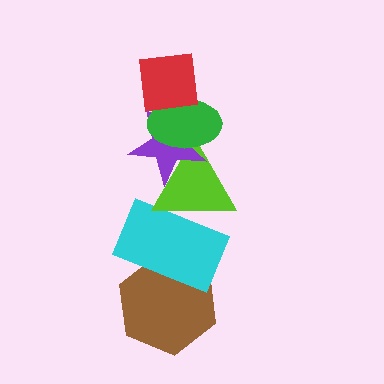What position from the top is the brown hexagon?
The brown hexagon is 6th from the top.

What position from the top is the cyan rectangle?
The cyan rectangle is 5th from the top.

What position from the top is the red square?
The red square is 1st from the top.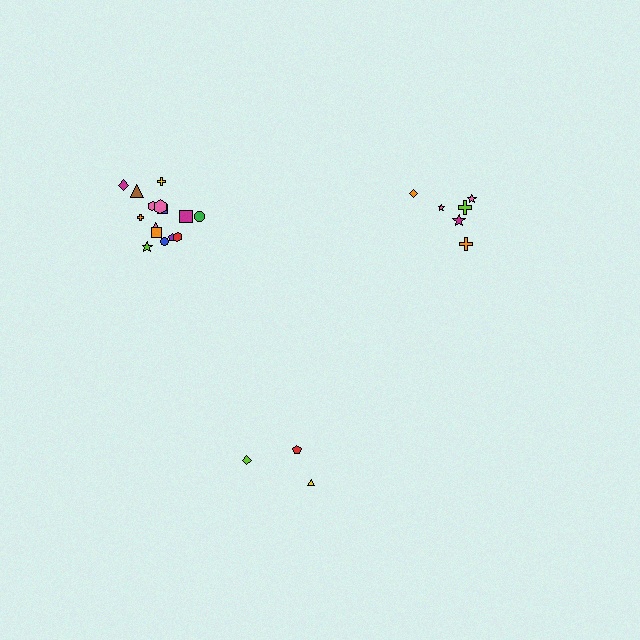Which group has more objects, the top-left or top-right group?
The top-left group.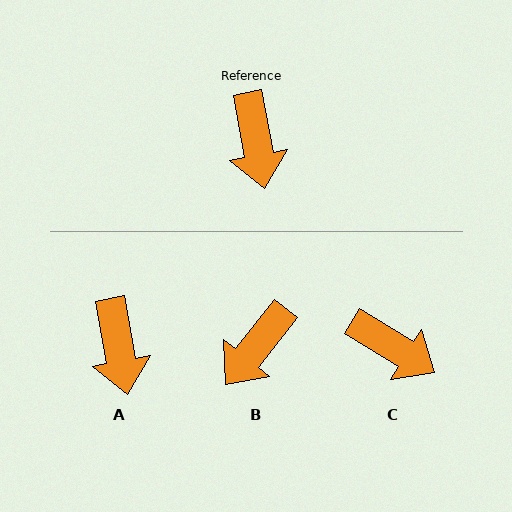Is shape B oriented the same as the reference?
No, it is off by about 49 degrees.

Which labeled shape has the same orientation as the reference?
A.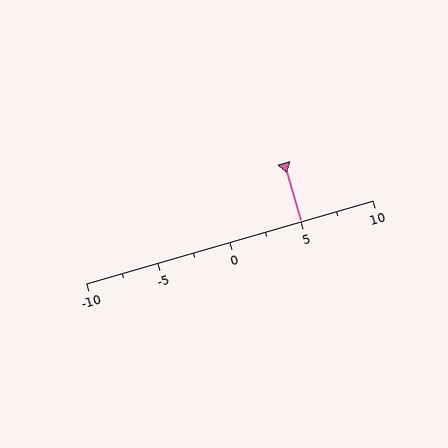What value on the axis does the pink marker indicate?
The marker indicates approximately 5.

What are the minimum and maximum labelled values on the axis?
The axis runs from -10 to 10.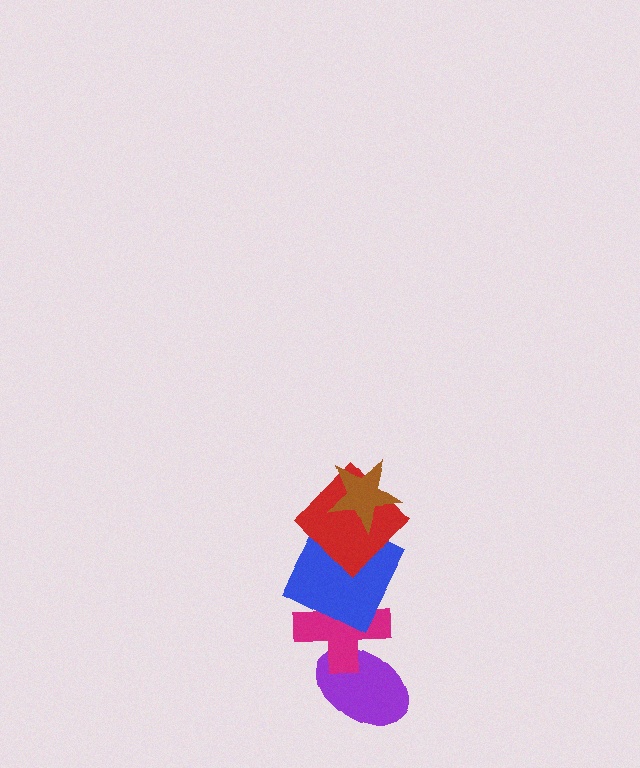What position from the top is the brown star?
The brown star is 1st from the top.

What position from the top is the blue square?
The blue square is 3rd from the top.